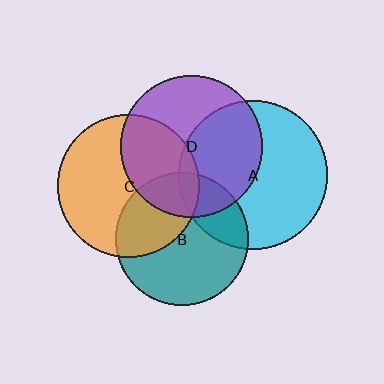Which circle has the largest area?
Circle A (cyan).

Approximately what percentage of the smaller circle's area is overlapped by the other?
Approximately 45%.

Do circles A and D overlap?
Yes.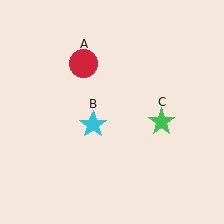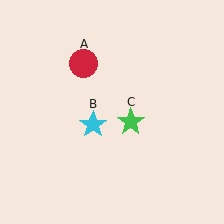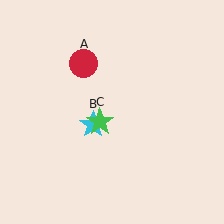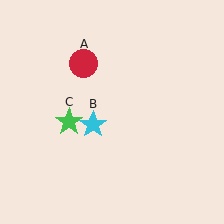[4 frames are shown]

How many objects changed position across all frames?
1 object changed position: green star (object C).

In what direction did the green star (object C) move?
The green star (object C) moved left.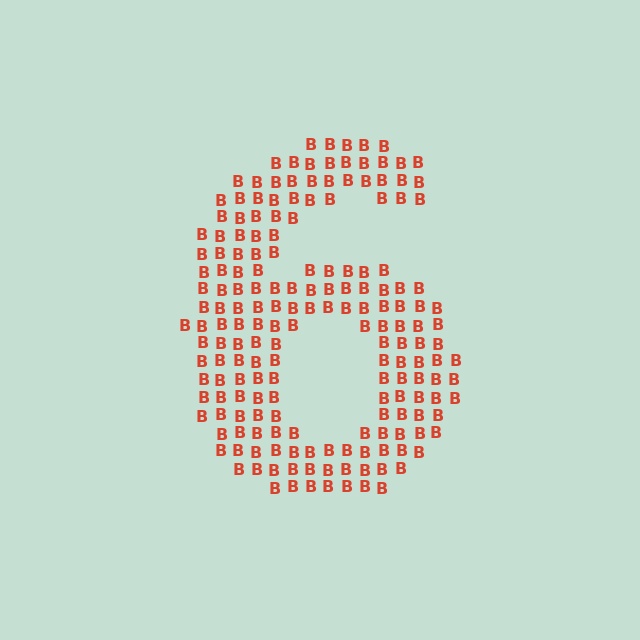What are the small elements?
The small elements are letter B's.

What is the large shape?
The large shape is the digit 6.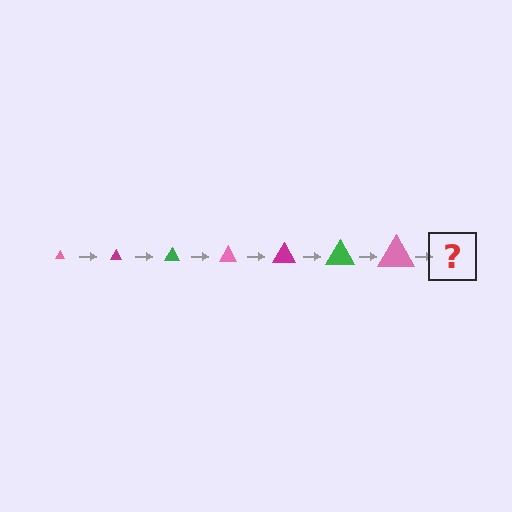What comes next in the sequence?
The next element should be a magenta triangle, larger than the previous one.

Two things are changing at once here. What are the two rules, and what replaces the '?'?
The two rules are that the triangle grows larger each step and the color cycles through pink, magenta, and green. The '?' should be a magenta triangle, larger than the previous one.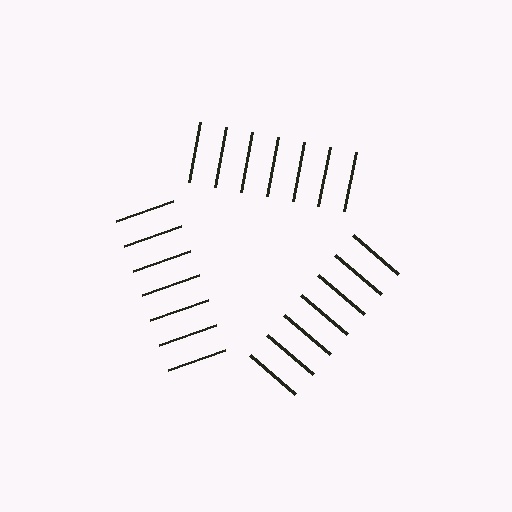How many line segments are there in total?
21 — 7 along each of the 3 edges.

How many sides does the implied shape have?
3 sides — the line-ends trace a triangle.